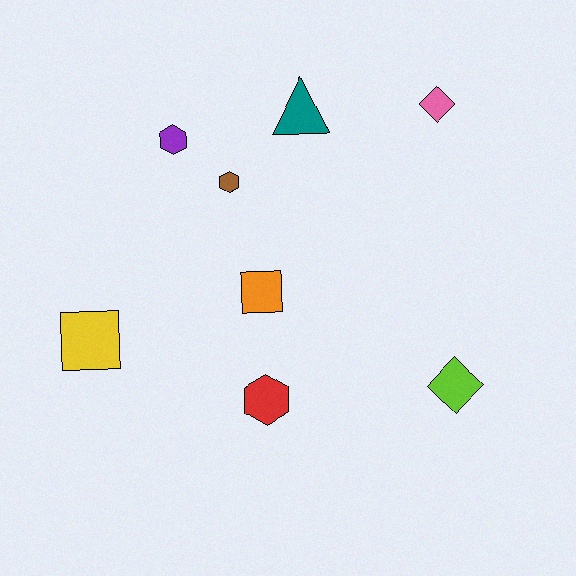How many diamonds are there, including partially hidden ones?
There are 2 diamonds.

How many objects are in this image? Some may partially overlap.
There are 8 objects.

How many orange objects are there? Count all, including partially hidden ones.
There is 1 orange object.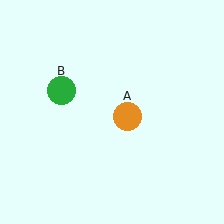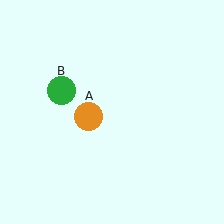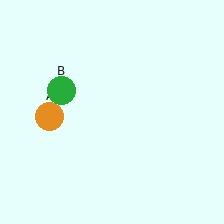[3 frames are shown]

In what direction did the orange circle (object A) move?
The orange circle (object A) moved left.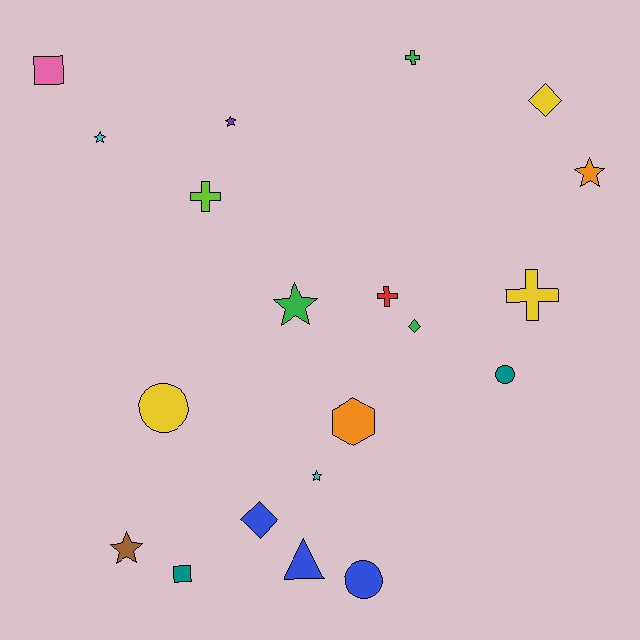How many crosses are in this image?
There are 4 crosses.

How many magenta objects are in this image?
There are no magenta objects.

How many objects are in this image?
There are 20 objects.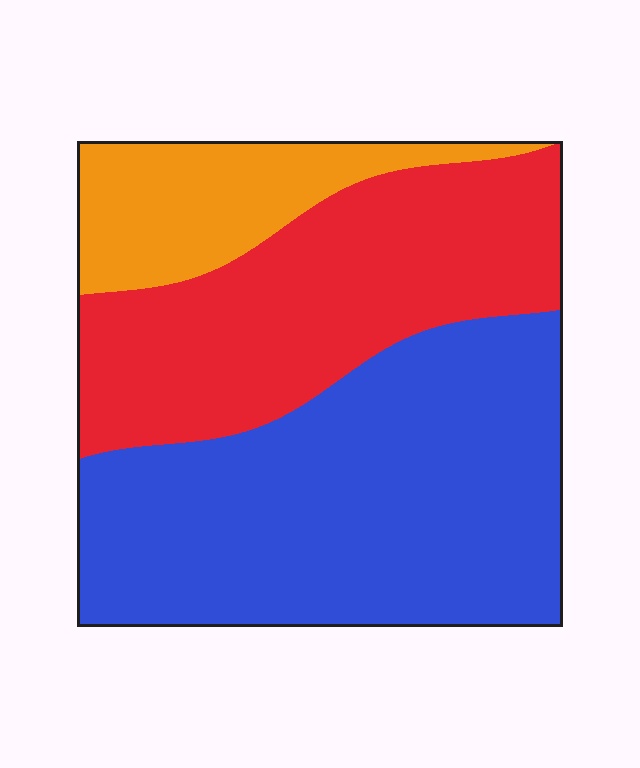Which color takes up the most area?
Blue, at roughly 50%.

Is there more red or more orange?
Red.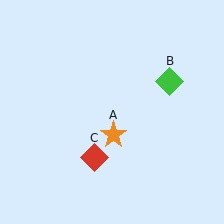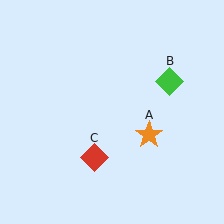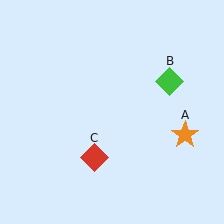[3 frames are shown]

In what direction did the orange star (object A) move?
The orange star (object A) moved right.